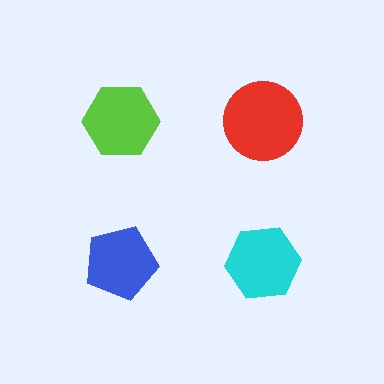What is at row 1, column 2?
A red circle.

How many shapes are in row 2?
2 shapes.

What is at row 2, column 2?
A cyan hexagon.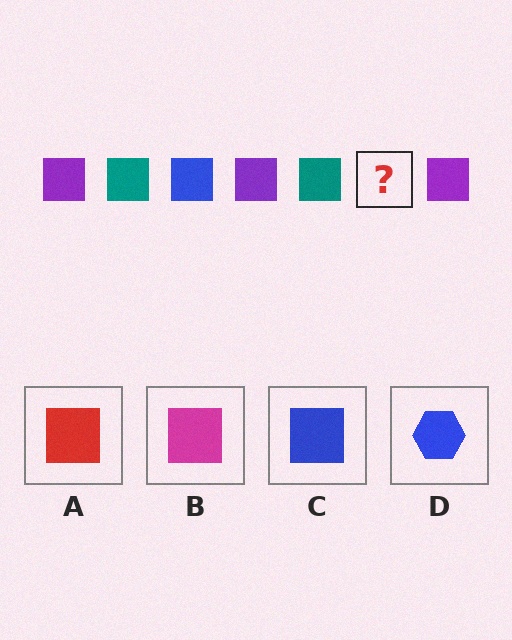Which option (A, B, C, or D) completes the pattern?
C.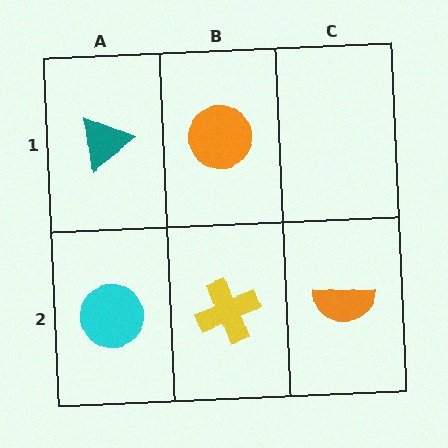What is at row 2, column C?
An orange semicircle.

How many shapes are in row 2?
3 shapes.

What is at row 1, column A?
A teal triangle.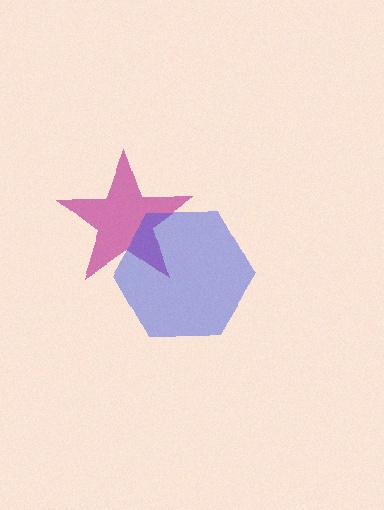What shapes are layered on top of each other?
The layered shapes are: a magenta star, a blue hexagon.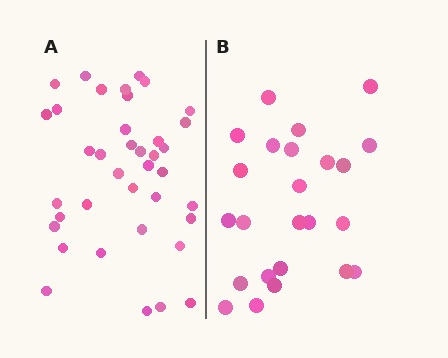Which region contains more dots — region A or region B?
Region A (the left region) has more dots.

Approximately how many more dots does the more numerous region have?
Region A has approximately 15 more dots than region B.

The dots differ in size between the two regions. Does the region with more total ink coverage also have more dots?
No. Region B has more total ink coverage because its dots are larger, but region A actually contains more individual dots. Total area can be misleading — the number of items is what matters here.